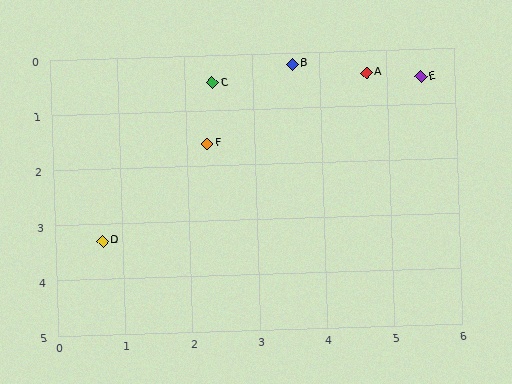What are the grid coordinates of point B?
Point B is at approximately (3.6, 0.2).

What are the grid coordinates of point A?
Point A is at approximately (4.7, 0.4).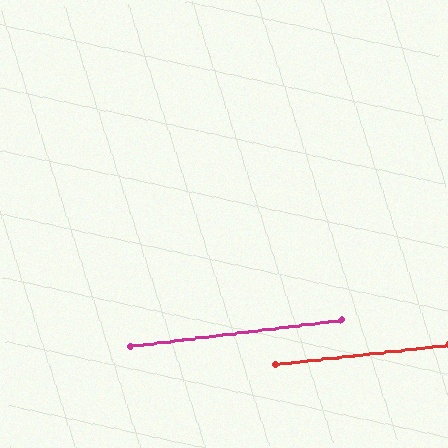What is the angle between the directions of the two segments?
Approximately 1 degree.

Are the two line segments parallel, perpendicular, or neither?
Parallel — their directions differ by only 0.6°.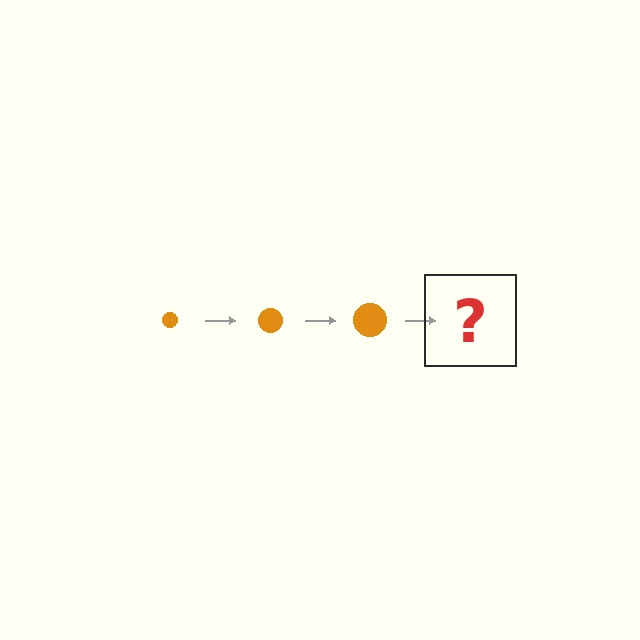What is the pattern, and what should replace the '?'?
The pattern is that the circle gets progressively larger each step. The '?' should be an orange circle, larger than the previous one.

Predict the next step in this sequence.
The next step is an orange circle, larger than the previous one.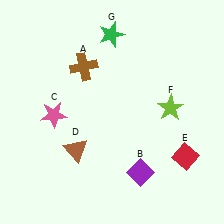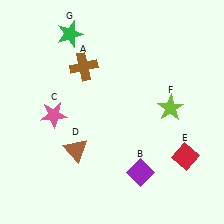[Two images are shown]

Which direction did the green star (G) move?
The green star (G) moved left.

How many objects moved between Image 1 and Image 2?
1 object moved between the two images.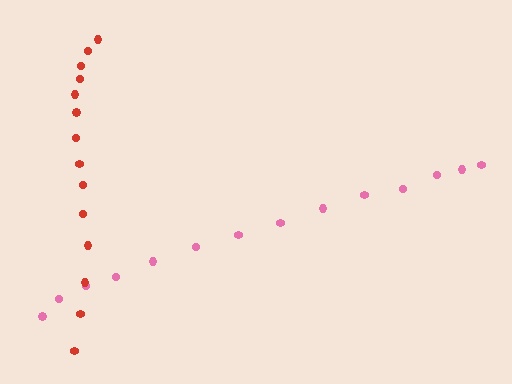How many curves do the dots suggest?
There are 2 distinct paths.